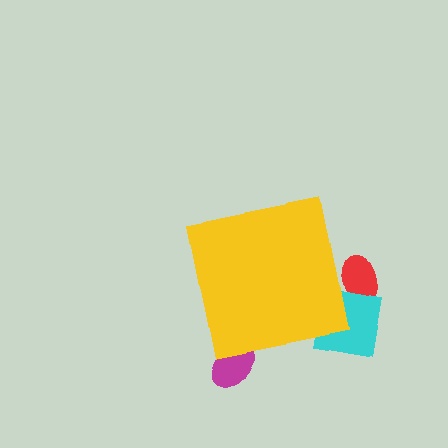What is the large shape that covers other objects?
A yellow square.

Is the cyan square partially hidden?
Yes, the cyan square is partially hidden behind the yellow square.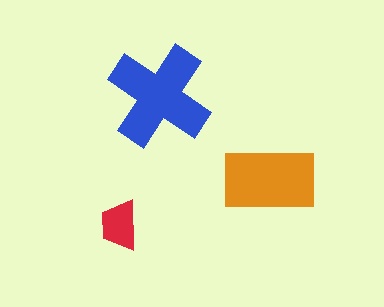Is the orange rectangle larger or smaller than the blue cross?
Smaller.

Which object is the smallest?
The red trapezoid.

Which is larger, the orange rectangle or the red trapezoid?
The orange rectangle.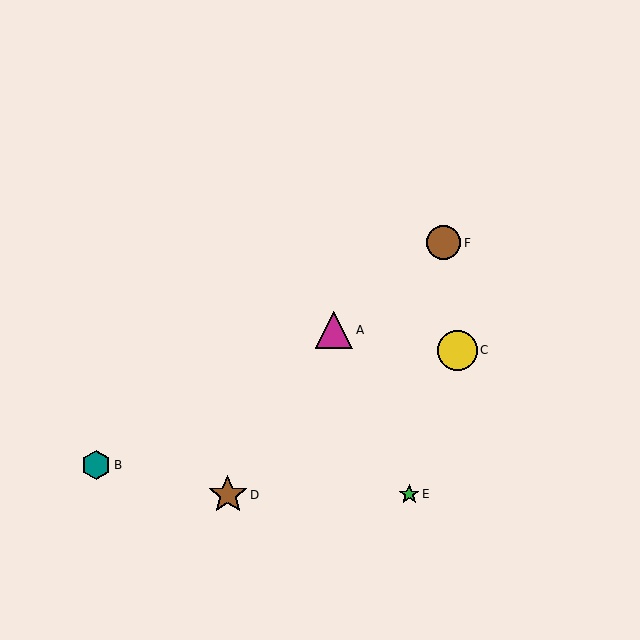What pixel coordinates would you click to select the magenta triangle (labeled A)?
Click at (334, 330) to select the magenta triangle A.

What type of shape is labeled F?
Shape F is a brown circle.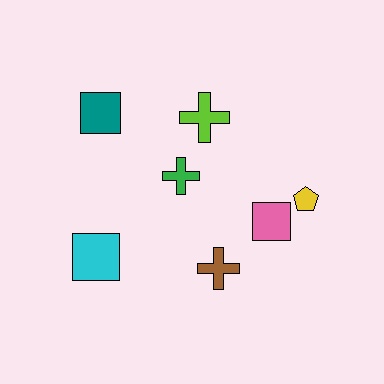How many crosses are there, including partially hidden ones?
There are 3 crosses.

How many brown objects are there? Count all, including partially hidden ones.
There is 1 brown object.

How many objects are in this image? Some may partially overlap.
There are 7 objects.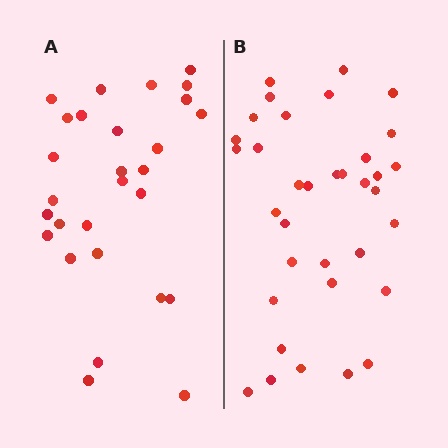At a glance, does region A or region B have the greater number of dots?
Region B (the right region) has more dots.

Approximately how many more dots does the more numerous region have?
Region B has roughly 8 or so more dots than region A.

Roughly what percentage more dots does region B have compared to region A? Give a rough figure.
About 25% more.